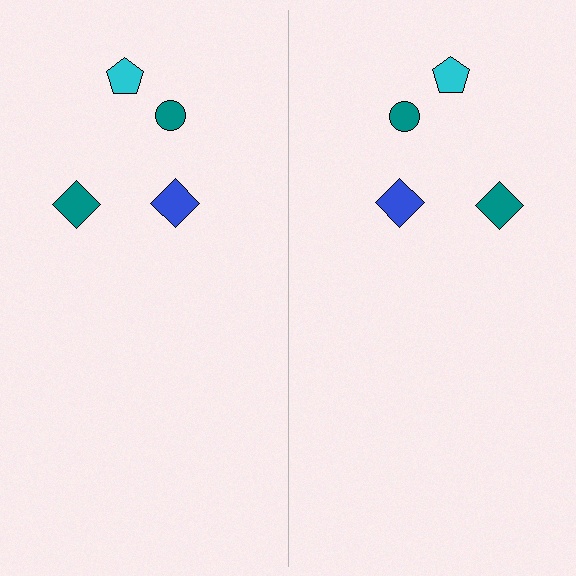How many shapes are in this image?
There are 8 shapes in this image.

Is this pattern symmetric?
Yes, this pattern has bilateral (reflection) symmetry.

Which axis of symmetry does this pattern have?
The pattern has a vertical axis of symmetry running through the center of the image.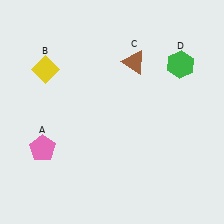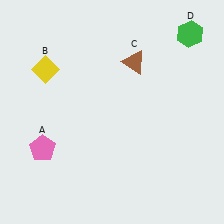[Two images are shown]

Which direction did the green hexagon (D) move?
The green hexagon (D) moved up.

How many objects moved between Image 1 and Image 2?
1 object moved between the two images.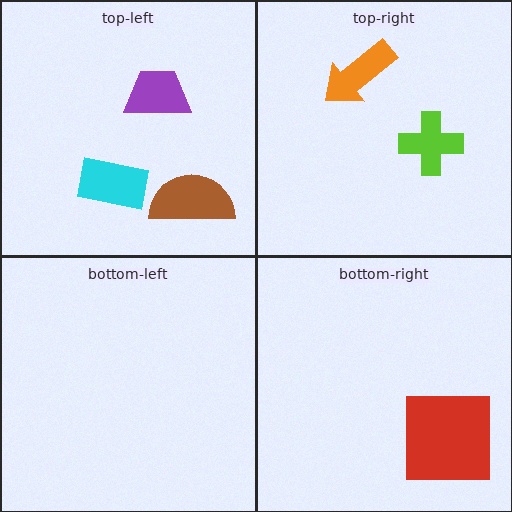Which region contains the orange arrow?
The top-right region.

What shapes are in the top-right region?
The orange arrow, the lime cross.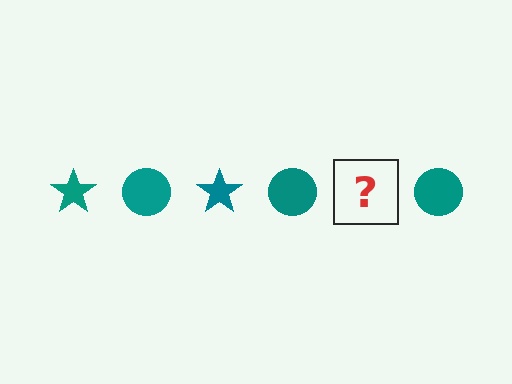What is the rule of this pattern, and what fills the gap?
The rule is that the pattern cycles through star, circle shapes in teal. The gap should be filled with a teal star.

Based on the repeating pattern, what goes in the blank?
The blank should be a teal star.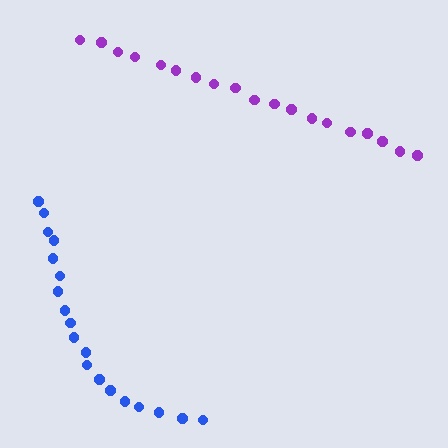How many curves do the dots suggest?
There are 2 distinct paths.